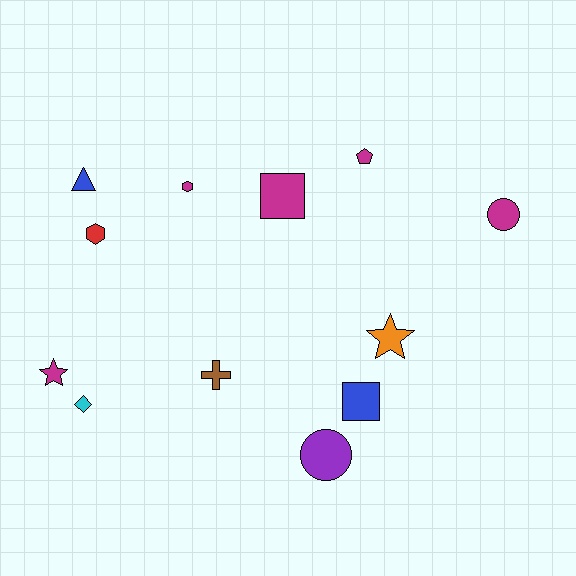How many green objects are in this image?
There are no green objects.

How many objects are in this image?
There are 12 objects.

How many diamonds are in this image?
There is 1 diamond.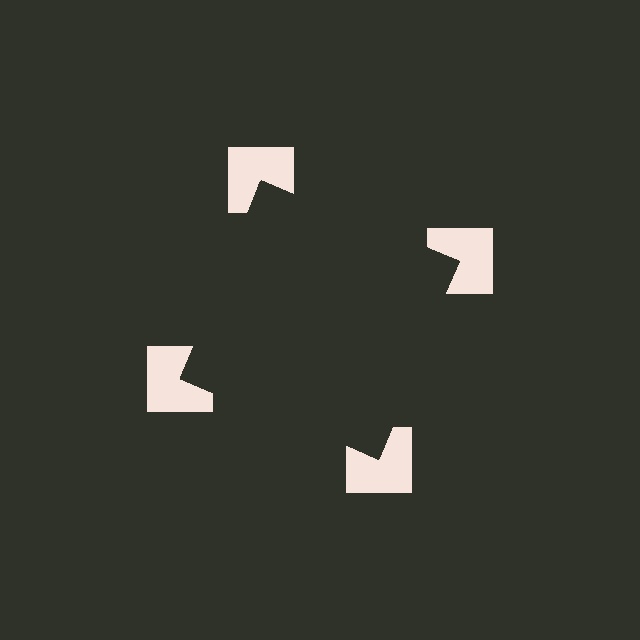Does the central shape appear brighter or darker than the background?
It typically appears slightly darker than the background, even though no actual brightness change is drawn.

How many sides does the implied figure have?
4 sides.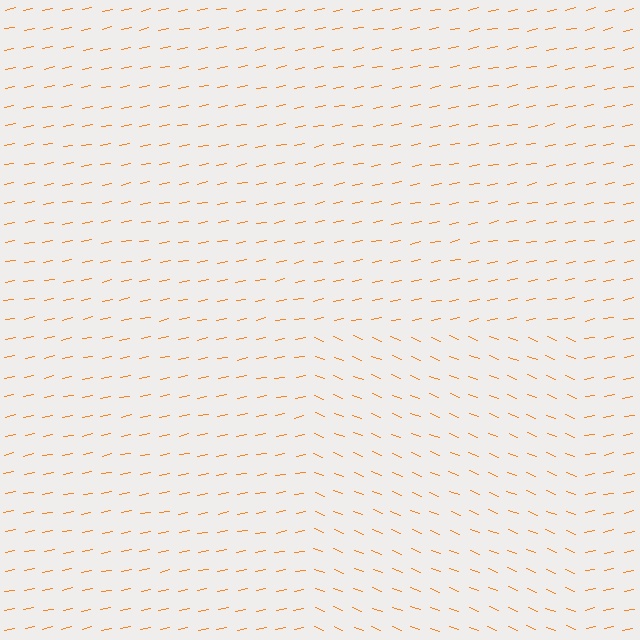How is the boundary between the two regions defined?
The boundary is defined purely by a change in line orientation (approximately 33 degrees difference). All lines are the same color and thickness.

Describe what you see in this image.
The image is filled with small orange line segments. A rectangle region in the image has lines oriented differently from the surrounding lines, creating a visible texture boundary.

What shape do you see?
I see a rectangle.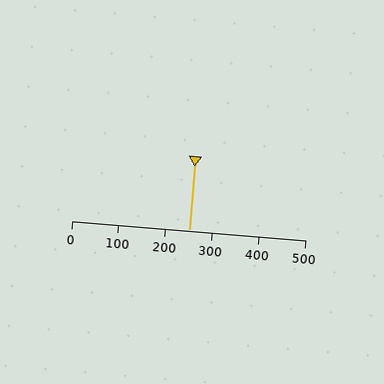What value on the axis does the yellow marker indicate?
The marker indicates approximately 250.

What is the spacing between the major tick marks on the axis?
The major ticks are spaced 100 apart.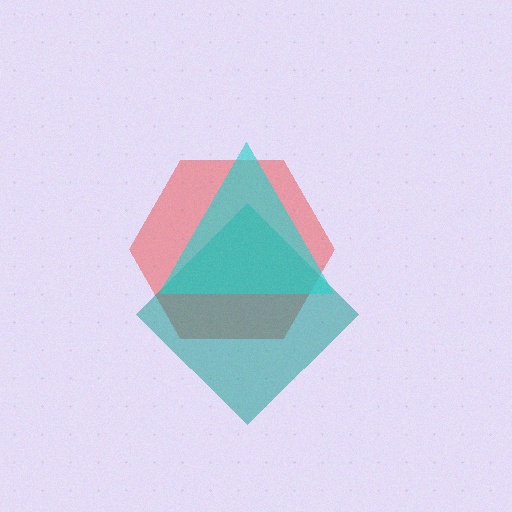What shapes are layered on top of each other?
The layered shapes are: a red hexagon, a teal diamond, a cyan triangle.